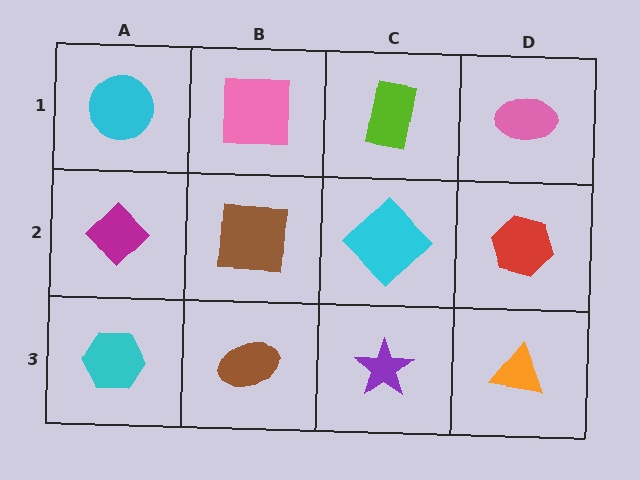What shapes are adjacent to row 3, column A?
A magenta diamond (row 2, column A), a brown ellipse (row 3, column B).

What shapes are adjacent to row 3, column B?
A brown square (row 2, column B), a cyan hexagon (row 3, column A), a purple star (row 3, column C).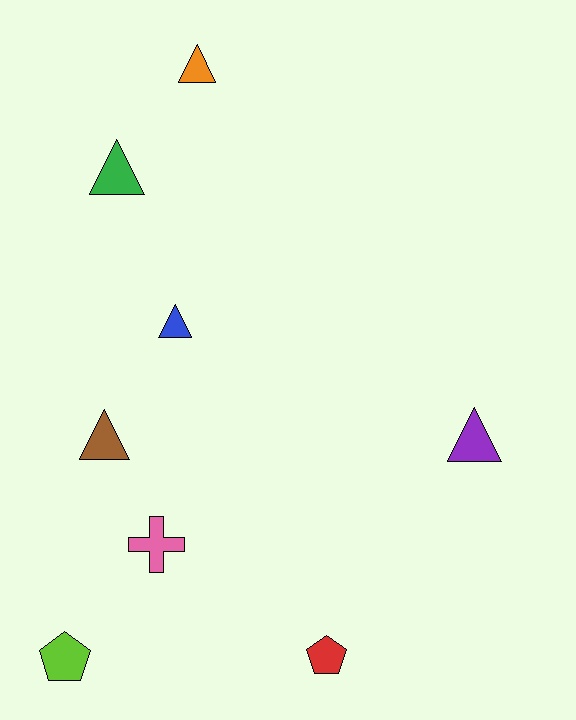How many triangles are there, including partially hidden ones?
There are 5 triangles.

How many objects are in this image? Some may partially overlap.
There are 8 objects.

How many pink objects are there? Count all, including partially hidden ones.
There is 1 pink object.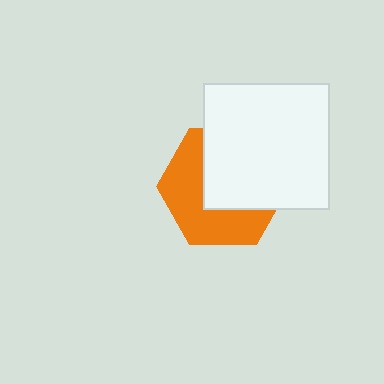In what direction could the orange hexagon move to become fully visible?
The orange hexagon could move toward the lower-left. That would shift it out from behind the white square entirely.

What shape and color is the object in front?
The object in front is a white square.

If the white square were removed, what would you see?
You would see the complete orange hexagon.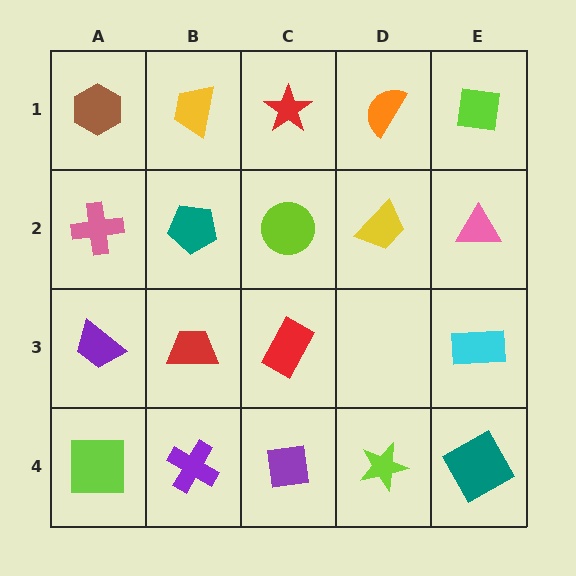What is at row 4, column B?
A purple cross.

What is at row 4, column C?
A purple square.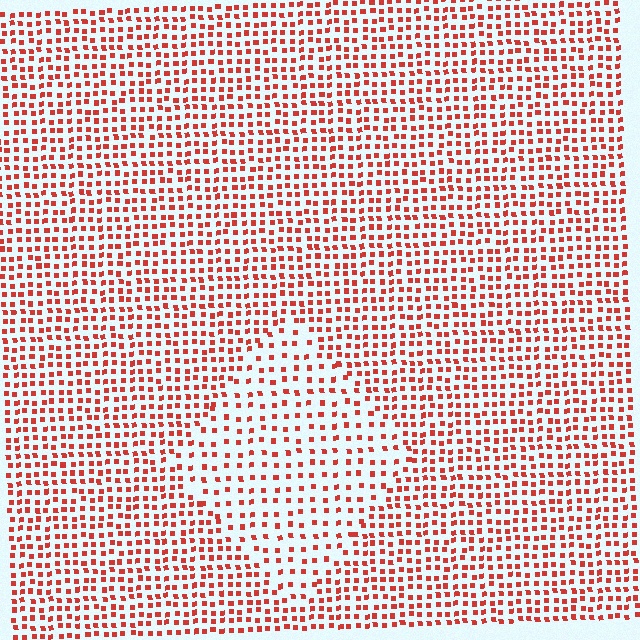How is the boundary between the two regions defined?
The boundary is defined by a change in element density (approximately 1.8x ratio). All elements are the same color, size, and shape.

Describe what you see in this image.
The image contains small red elements arranged at two different densities. A diamond-shaped region is visible where the elements are less densely packed than the surrounding area.